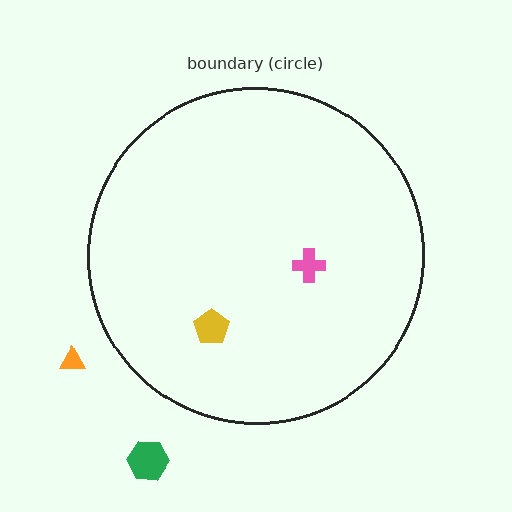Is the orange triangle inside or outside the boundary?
Outside.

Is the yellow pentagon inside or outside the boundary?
Inside.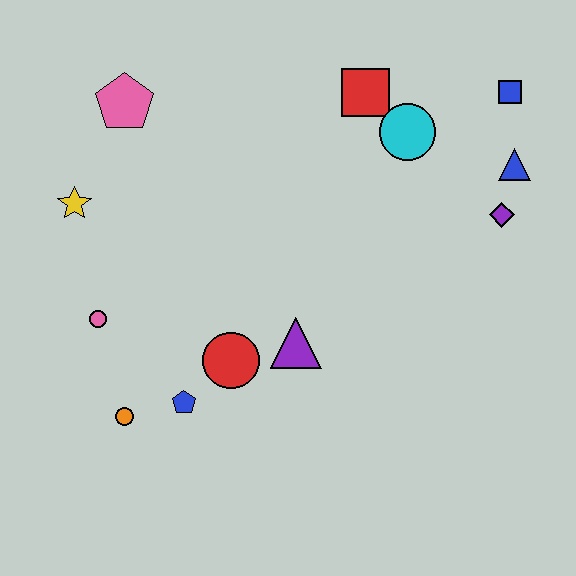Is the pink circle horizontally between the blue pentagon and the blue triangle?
No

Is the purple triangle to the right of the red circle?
Yes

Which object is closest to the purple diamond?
The blue triangle is closest to the purple diamond.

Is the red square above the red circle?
Yes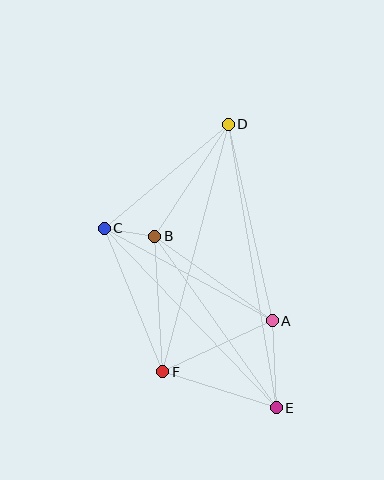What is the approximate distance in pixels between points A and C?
The distance between A and C is approximately 192 pixels.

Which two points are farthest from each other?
Points D and E are farthest from each other.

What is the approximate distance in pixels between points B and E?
The distance between B and E is approximately 210 pixels.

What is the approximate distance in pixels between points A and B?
The distance between A and B is approximately 145 pixels.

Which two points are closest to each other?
Points B and C are closest to each other.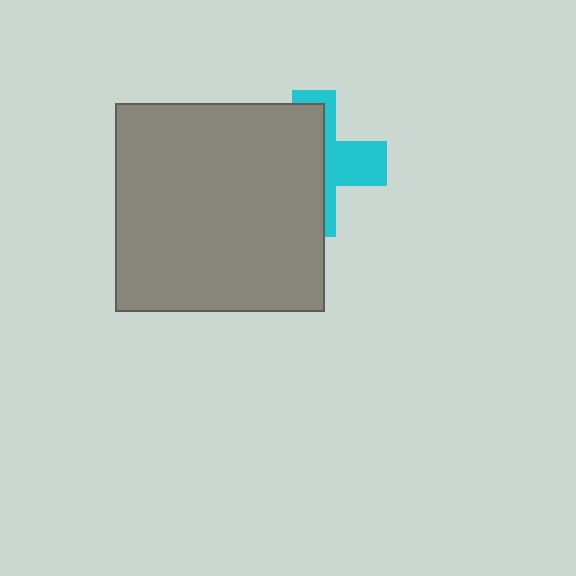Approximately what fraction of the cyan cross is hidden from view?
Roughly 61% of the cyan cross is hidden behind the gray square.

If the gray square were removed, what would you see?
You would see the complete cyan cross.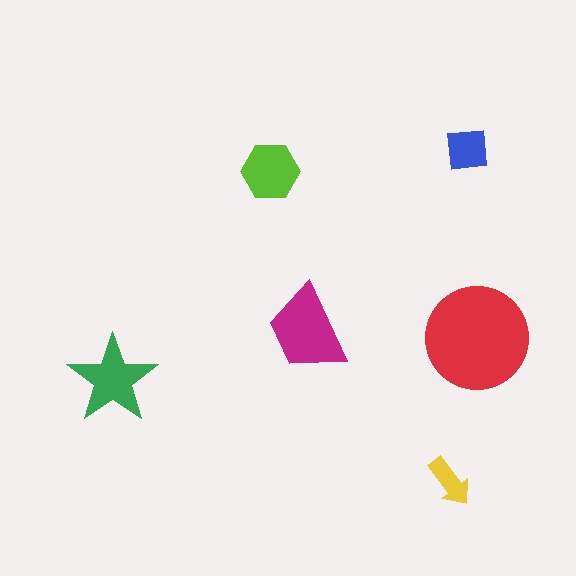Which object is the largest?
The red circle.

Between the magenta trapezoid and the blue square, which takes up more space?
The magenta trapezoid.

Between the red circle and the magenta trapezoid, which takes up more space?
The red circle.